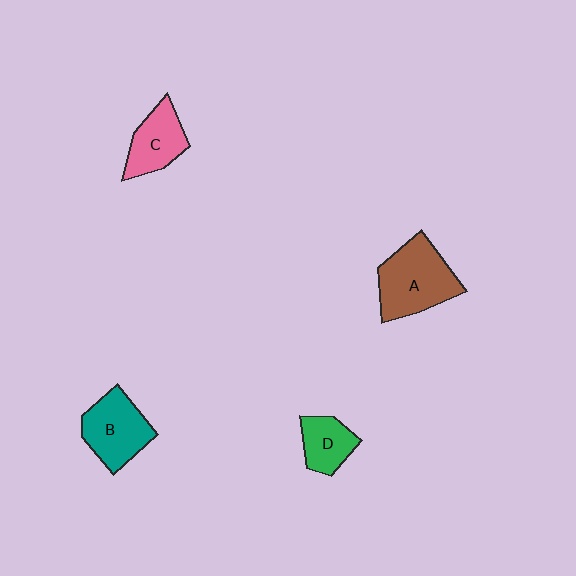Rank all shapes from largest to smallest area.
From largest to smallest: A (brown), B (teal), C (pink), D (green).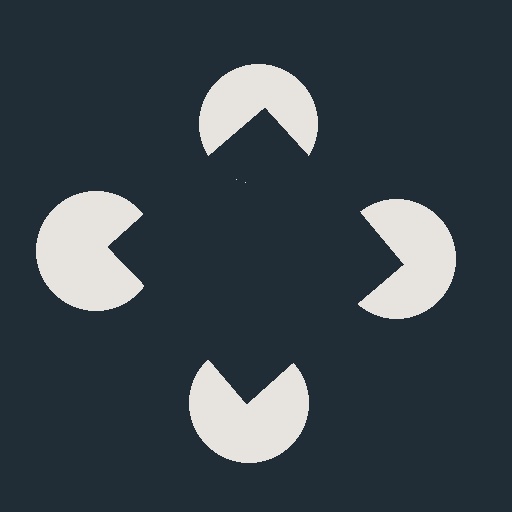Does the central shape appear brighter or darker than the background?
It typically appears slightly darker than the background, even though no actual brightness change is drawn.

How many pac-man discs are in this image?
There are 4 — one at each vertex of the illusory square.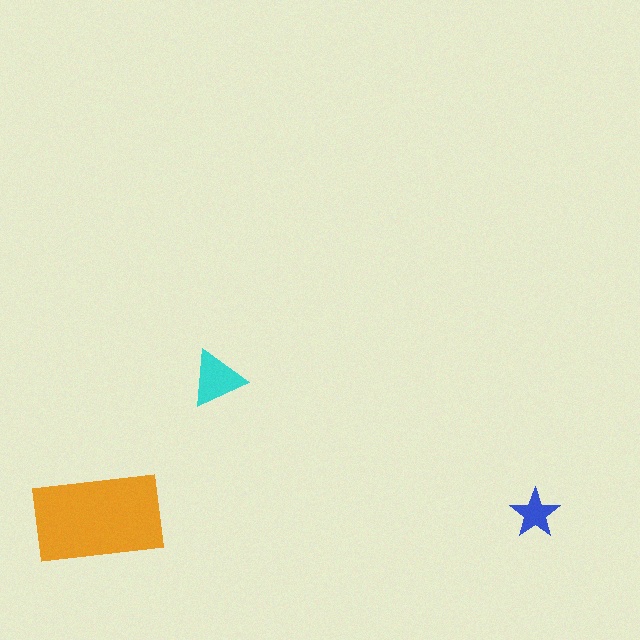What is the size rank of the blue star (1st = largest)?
3rd.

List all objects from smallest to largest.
The blue star, the cyan triangle, the orange rectangle.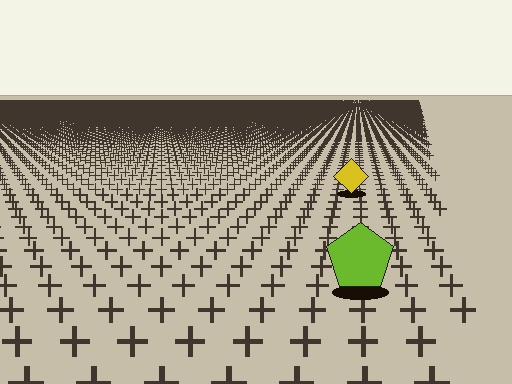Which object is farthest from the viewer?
The yellow diamond is farthest from the viewer. It appears smaller and the ground texture around it is denser.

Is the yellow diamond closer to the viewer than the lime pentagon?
No. The lime pentagon is closer — you can tell from the texture gradient: the ground texture is coarser near it.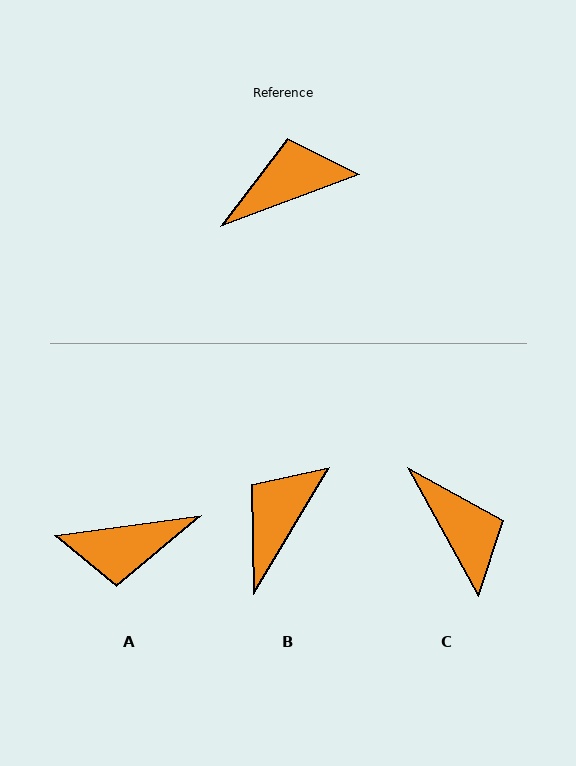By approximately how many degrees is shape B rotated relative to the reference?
Approximately 39 degrees counter-clockwise.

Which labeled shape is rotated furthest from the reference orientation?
A, about 167 degrees away.